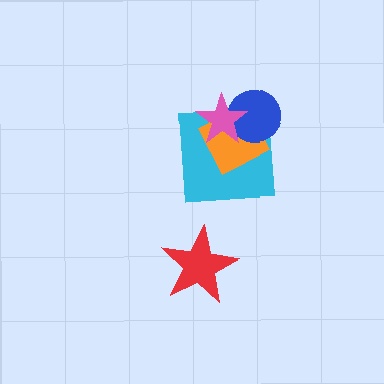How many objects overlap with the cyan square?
3 objects overlap with the cyan square.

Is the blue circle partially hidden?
Yes, it is partially covered by another shape.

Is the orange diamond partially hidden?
Yes, it is partially covered by another shape.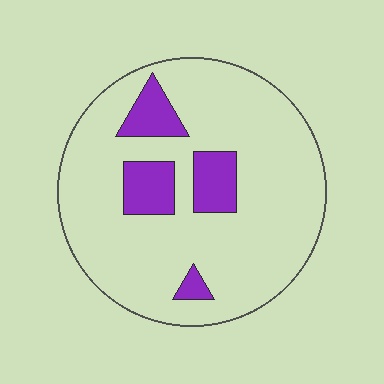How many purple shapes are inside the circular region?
4.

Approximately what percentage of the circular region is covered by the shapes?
Approximately 15%.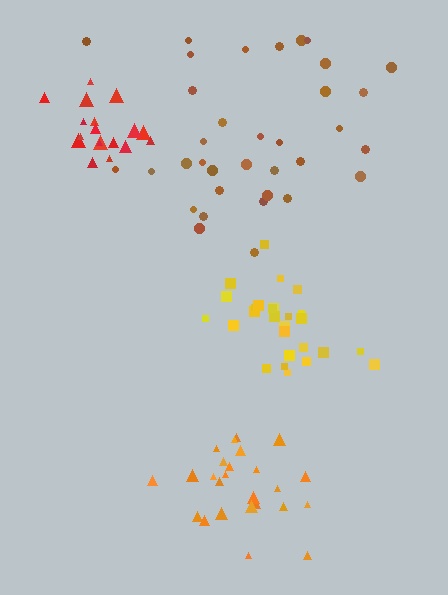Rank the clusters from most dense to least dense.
red, yellow, orange, brown.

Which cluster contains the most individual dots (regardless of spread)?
Brown (35).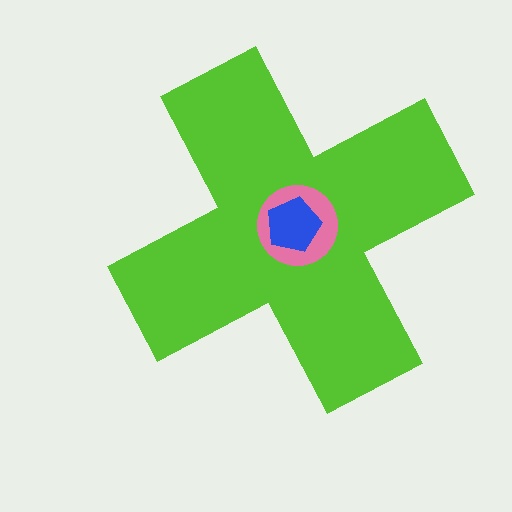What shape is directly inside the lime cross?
The pink circle.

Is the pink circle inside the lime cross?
Yes.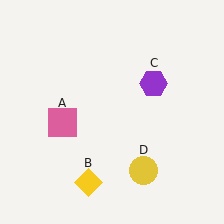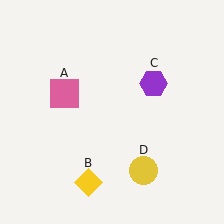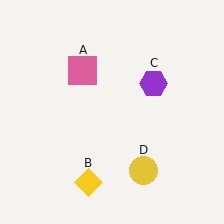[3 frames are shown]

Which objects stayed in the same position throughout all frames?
Yellow diamond (object B) and purple hexagon (object C) and yellow circle (object D) remained stationary.